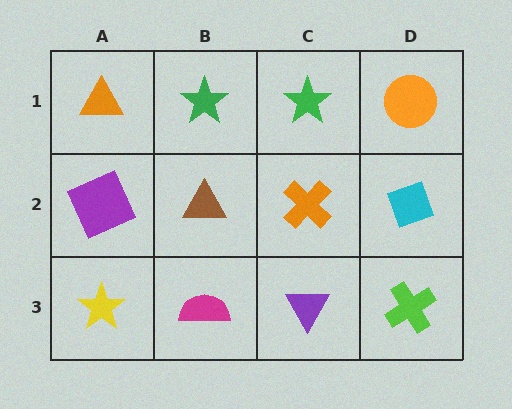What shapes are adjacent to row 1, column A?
A purple square (row 2, column A), a green star (row 1, column B).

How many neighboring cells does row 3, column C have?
3.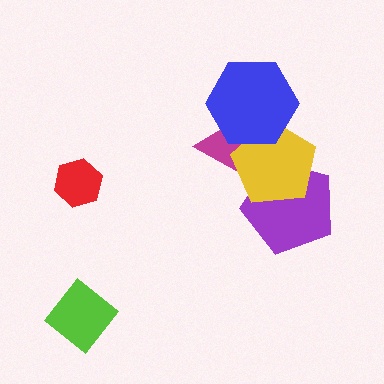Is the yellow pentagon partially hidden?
Yes, it is partially covered by another shape.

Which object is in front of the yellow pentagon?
The blue hexagon is in front of the yellow pentagon.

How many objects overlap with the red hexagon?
0 objects overlap with the red hexagon.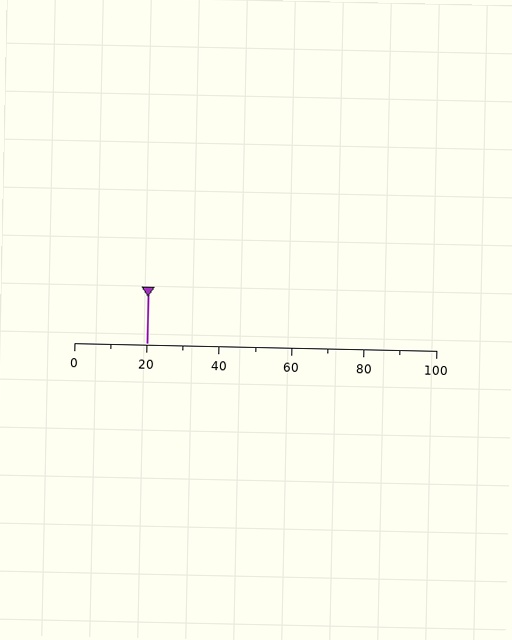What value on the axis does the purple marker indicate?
The marker indicates approximately 20.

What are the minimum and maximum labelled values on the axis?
The axis runs from 0 to 100.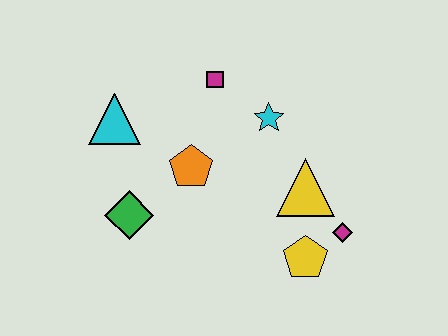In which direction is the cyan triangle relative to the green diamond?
The cyan triangle is above the green diamond.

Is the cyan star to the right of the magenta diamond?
No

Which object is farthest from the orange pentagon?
The magenta diamond is farthest from the orange pentagon.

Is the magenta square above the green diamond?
Yes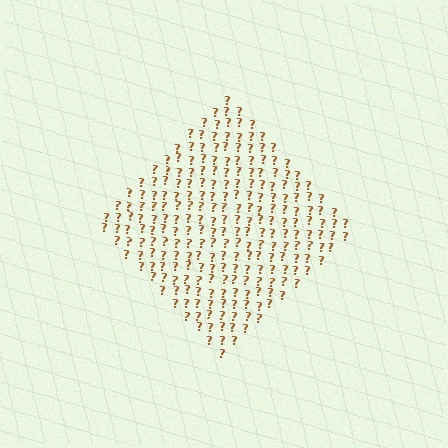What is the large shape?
The large shape is a diamond.